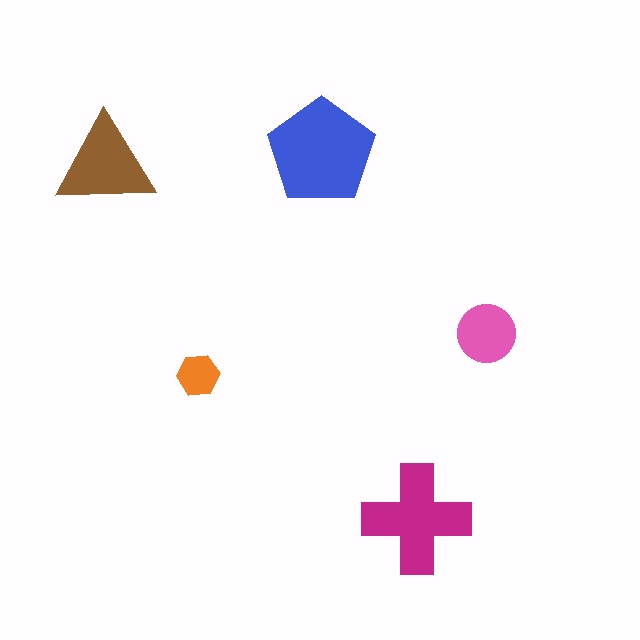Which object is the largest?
The blue pentagon.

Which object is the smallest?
The orange hexagon.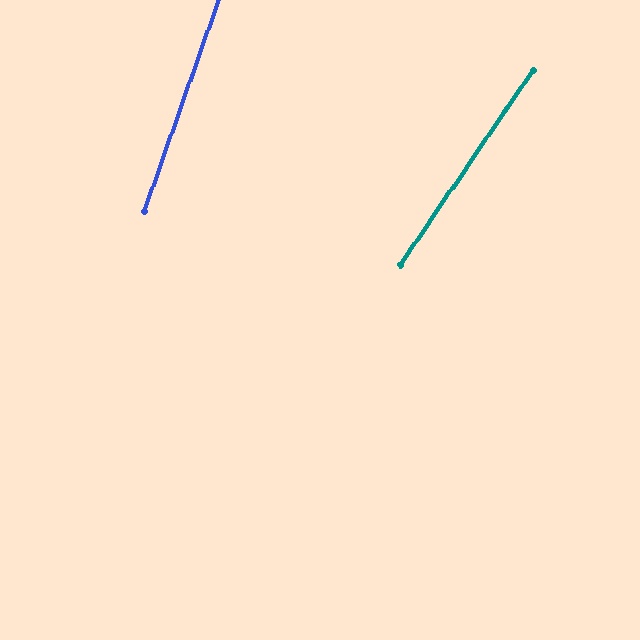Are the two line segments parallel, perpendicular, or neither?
Neither parallel nor perpendicular — they differ by about 15°.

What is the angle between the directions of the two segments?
Approximately 15 degrees.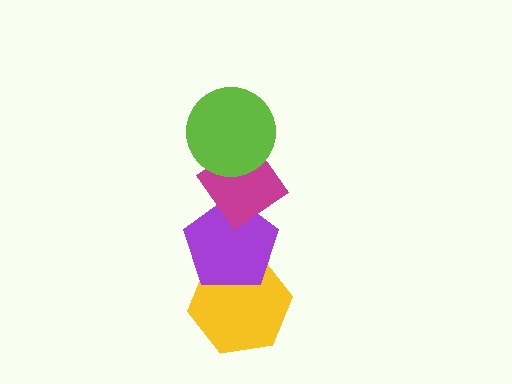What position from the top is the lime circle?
The lime circle is 1st from the top.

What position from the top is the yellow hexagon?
The yellow hexagon is 4th from the top.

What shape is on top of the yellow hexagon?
The purple pentagon is on top of the yellow hexagon.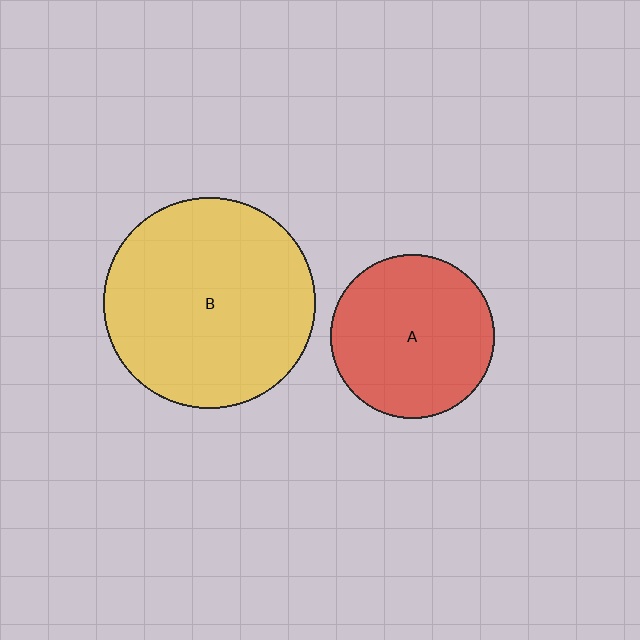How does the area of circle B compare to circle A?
Approximately 1.7 times.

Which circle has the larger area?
Circle B (yellow).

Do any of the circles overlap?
No, none of the circles overlap.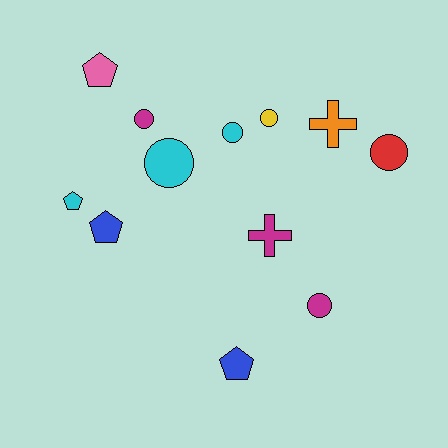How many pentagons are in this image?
There are 4 pentagons.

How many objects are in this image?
There are 12 objects.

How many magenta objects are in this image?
There are 3 magenta objects.